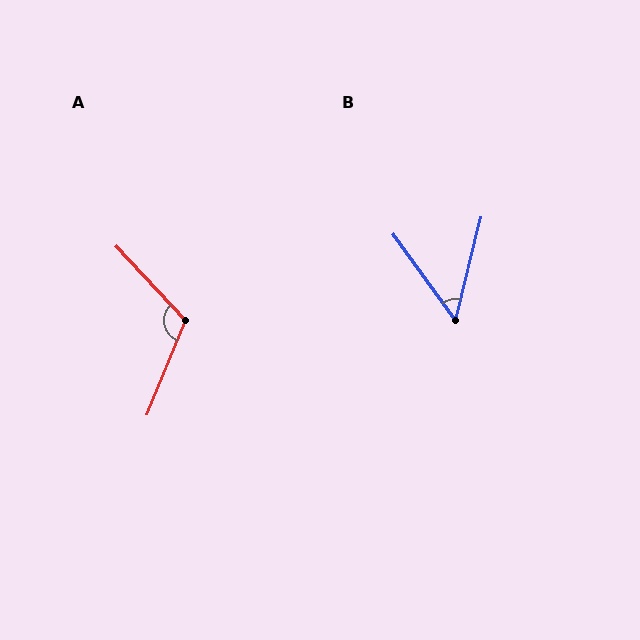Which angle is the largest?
A, at approximately 115 degrees.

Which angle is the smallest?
B, at approximately 50 degrees.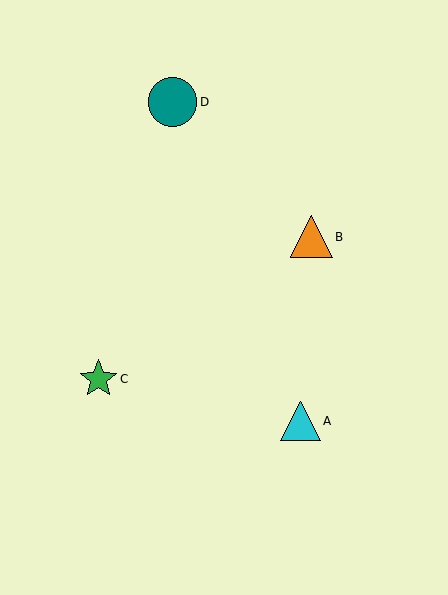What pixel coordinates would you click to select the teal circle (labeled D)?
Click at (173, 102) to select the teal circle D.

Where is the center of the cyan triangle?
The center of the cyan triangle is at (301, 421).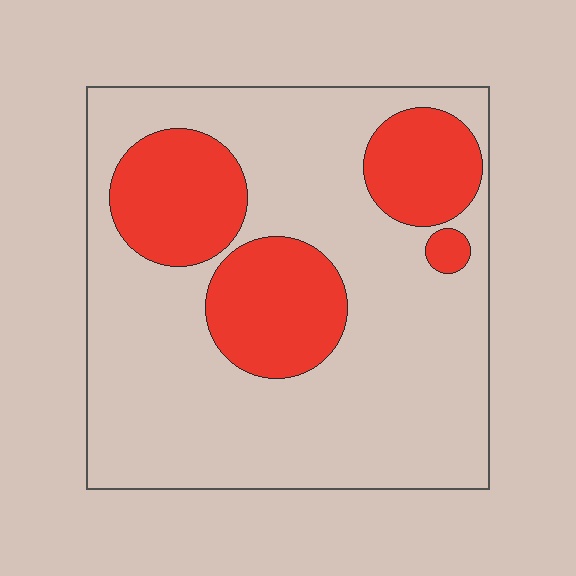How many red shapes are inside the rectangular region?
4.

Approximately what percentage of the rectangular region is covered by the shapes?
Approximately 25%.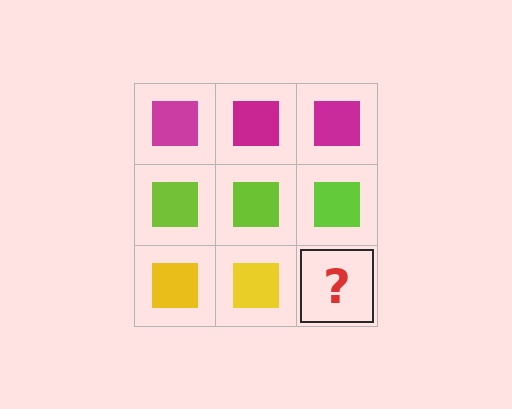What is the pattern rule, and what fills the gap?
The rule is that each row has a consistent color. The gap should be filled with a yellow square.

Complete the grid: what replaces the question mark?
The question mark should be replaced with a yellow square.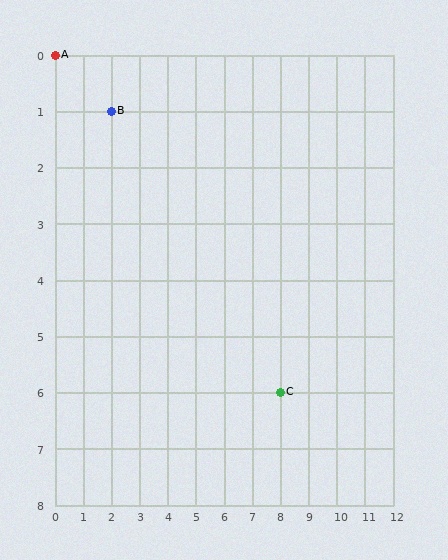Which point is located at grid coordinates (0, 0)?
Point A is at (0, 0).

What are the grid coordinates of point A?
Point A is at grid coordinates (0, 0).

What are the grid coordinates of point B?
Point B is at grid coordinates (2, 1).